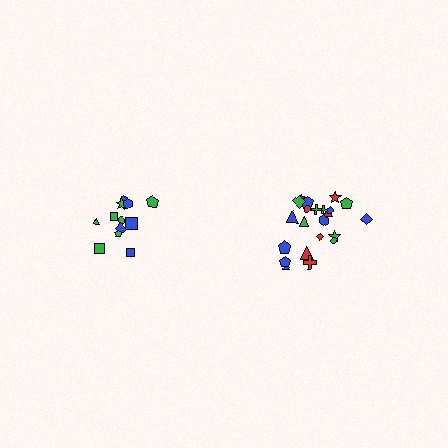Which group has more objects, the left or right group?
The right group.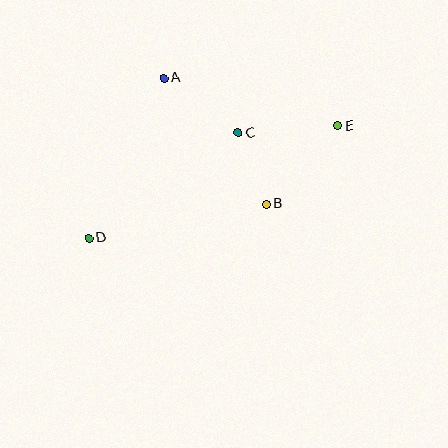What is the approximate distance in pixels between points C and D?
The distance between C and D is approximately 183 pixels.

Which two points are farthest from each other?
Points D and E are farthest from each other.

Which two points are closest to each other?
Points B and C are closest to each other.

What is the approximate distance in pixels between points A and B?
The distance between A and B is approximately 162 pixels.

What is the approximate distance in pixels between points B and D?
The distance between B and D is approximately 181 pixels.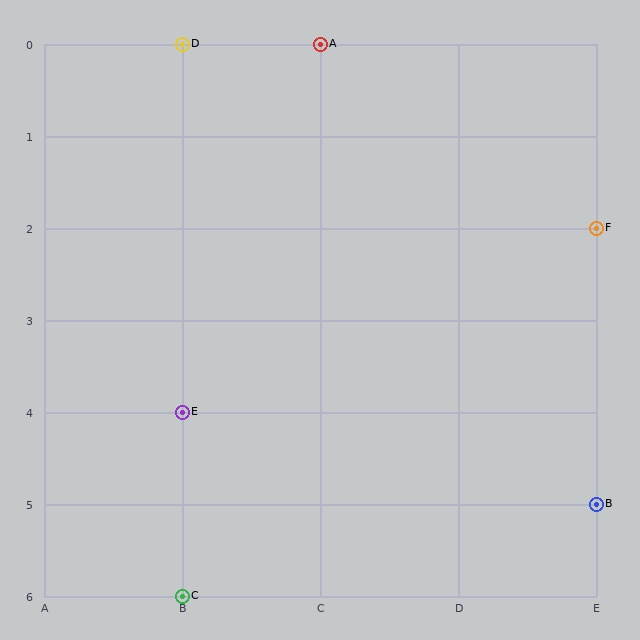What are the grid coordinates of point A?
Point A is at grid coordinates (C, 0).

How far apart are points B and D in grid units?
Points B and D are 3 columns and 5 rows apart (about 5.8 grid units diagonally).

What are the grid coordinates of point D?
Point D is at grid coordinates (B, 0).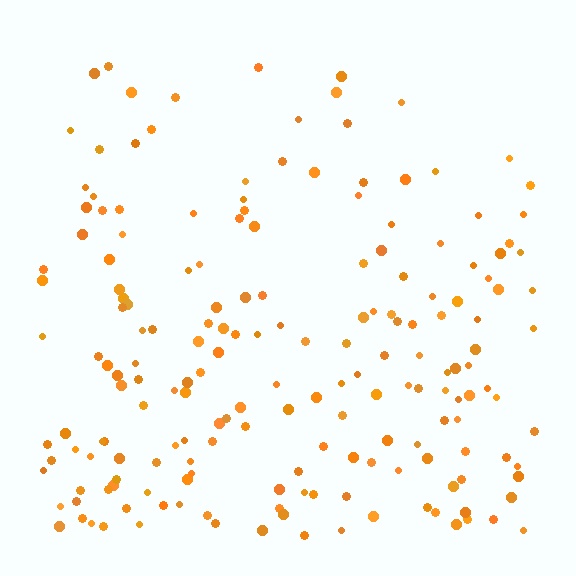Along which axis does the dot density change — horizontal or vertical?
Vertical.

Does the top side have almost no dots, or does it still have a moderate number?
Still a moderate number, just noticeably fewer than the bottom.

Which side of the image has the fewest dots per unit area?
The top.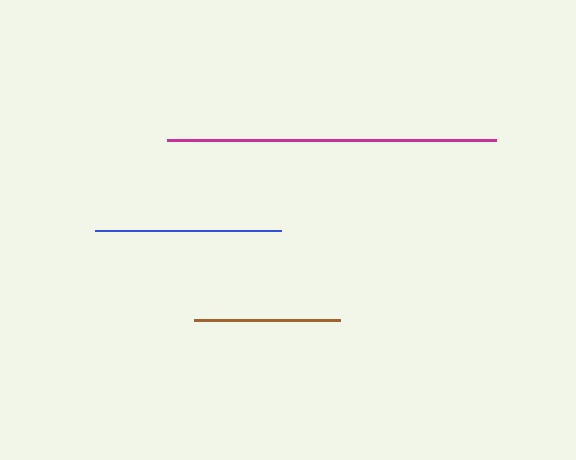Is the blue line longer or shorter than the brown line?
The blue line is longer than the brown line.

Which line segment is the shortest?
The brown line is the shortest at approximately 146 pixels.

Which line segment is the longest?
The magenta line is the longest at approximately 329 pixels.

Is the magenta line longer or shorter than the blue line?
The magenta line is longer than the blue line.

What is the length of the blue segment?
The blue segment is approximately 186 pixels long.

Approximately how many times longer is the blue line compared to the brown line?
The blue line is approximately 1.3 times the length of the brown line.